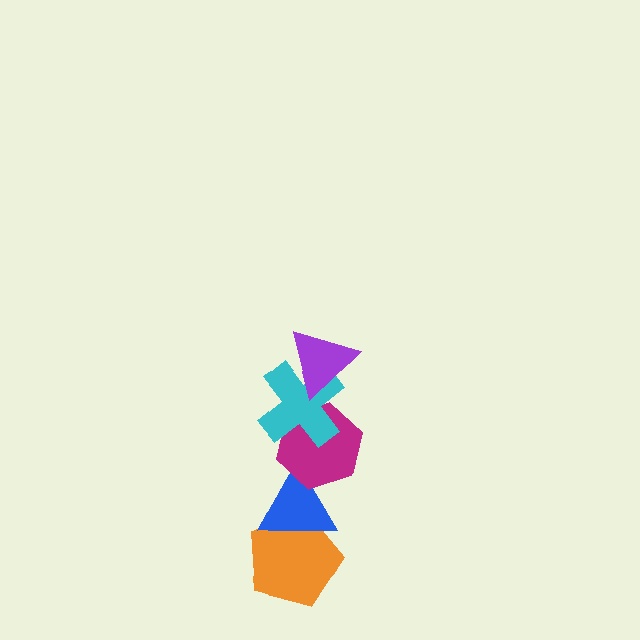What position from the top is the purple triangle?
The purple triangle is 1st from the top.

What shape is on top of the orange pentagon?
The blue triangle is on top of the orange pentagon.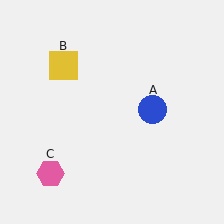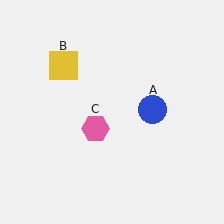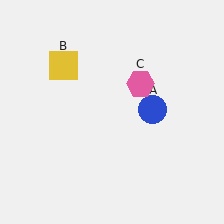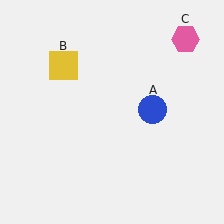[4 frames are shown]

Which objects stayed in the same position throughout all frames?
Blue circle (object A) and yellow square (object B) remained stationary.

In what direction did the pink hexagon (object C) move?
The pink hexagon (object C) moved up and to the right.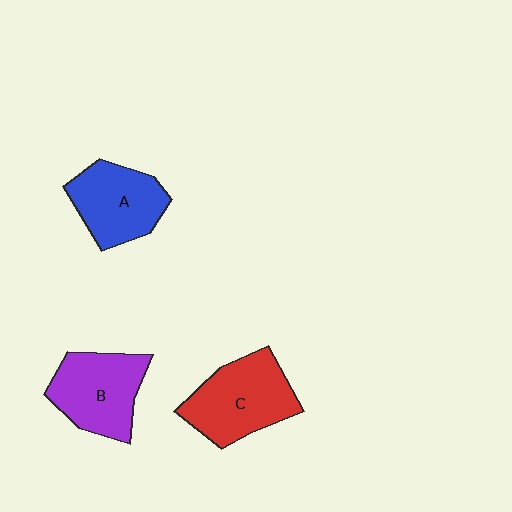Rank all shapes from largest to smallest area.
From largest to smallest: C (red), B (purple), A (blue).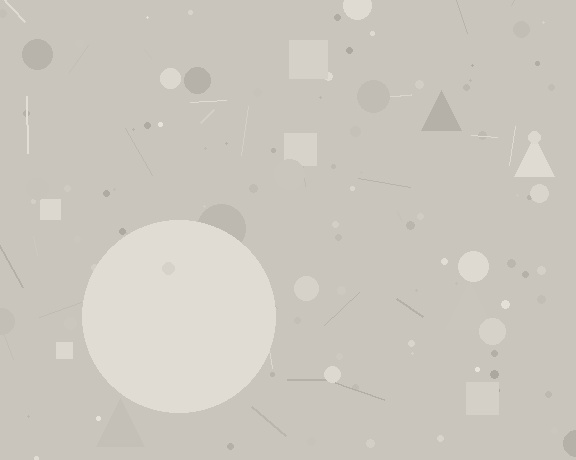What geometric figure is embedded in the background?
A circle is embedded in the background.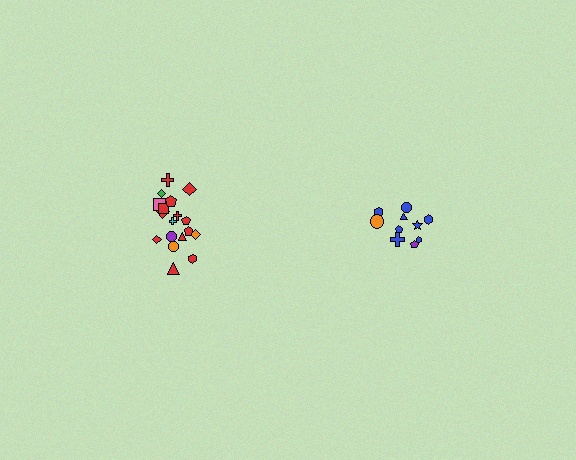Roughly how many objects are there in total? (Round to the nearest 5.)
Roughly 30 objects in total.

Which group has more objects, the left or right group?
The left group.